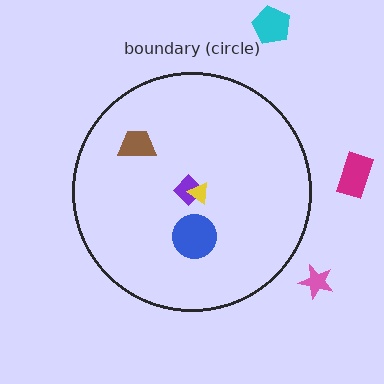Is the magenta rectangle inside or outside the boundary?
Outside.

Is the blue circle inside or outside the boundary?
Inside.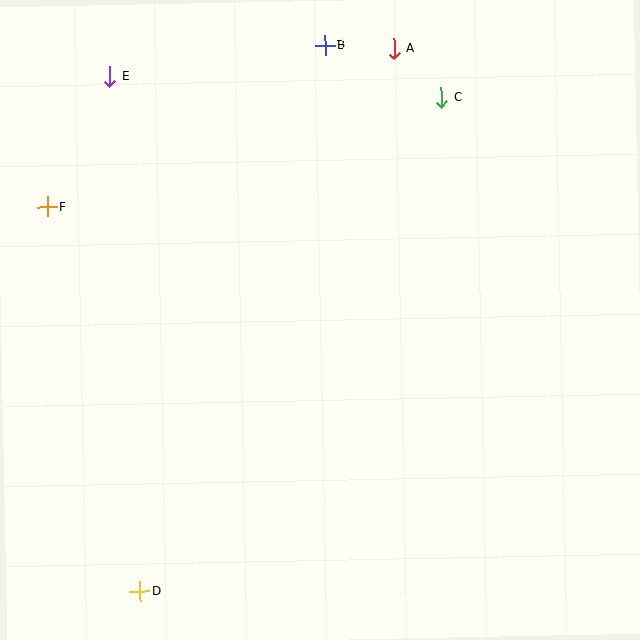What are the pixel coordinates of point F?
Point F is at (47, 207).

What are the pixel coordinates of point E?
Point E is at (110, 77).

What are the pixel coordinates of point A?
Point A is at (394, 49).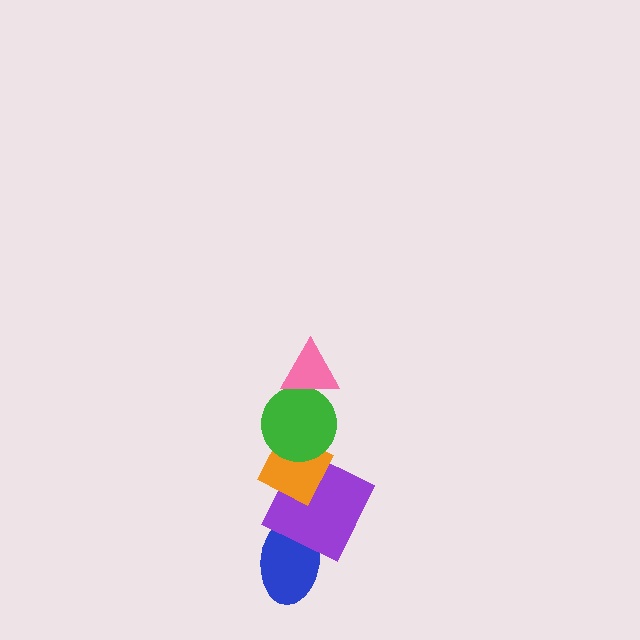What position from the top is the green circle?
The green circle is 2nd from the top.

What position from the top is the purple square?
The purple square is 4th from the top.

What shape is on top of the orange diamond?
The green circle is on top of the orange diamond.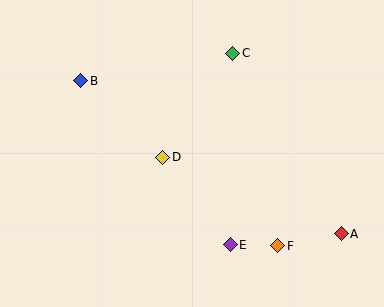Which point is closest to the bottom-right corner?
Point A is closest to the bottom-right corner.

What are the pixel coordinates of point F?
Point F is at (278, 246).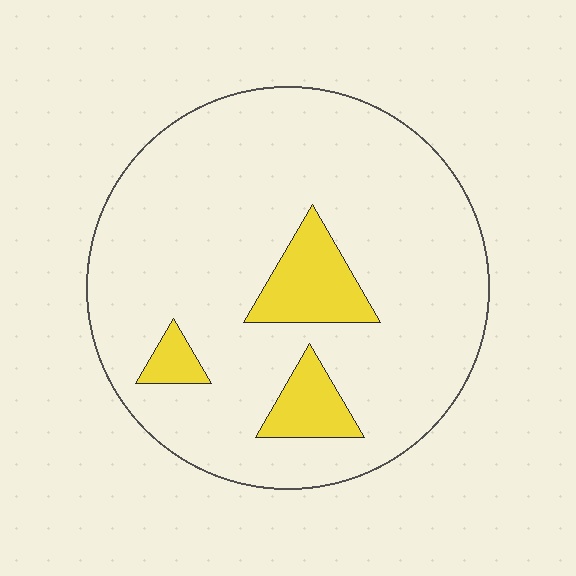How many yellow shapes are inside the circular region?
3.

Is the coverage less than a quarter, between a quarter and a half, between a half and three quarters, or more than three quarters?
Less than a quarter.